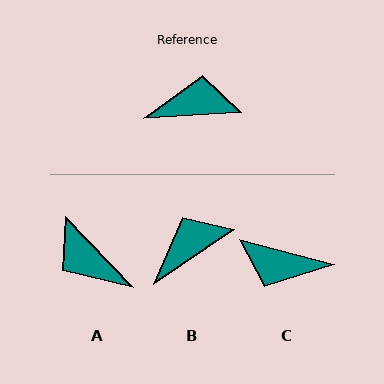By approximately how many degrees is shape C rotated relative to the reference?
Approximately 161 degrees counter-clockwise.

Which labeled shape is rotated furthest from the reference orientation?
C, about 161 degrees away.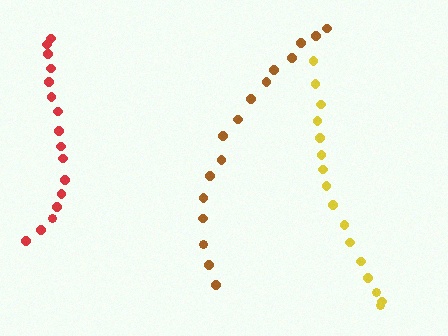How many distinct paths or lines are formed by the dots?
There are 3 distinct paths.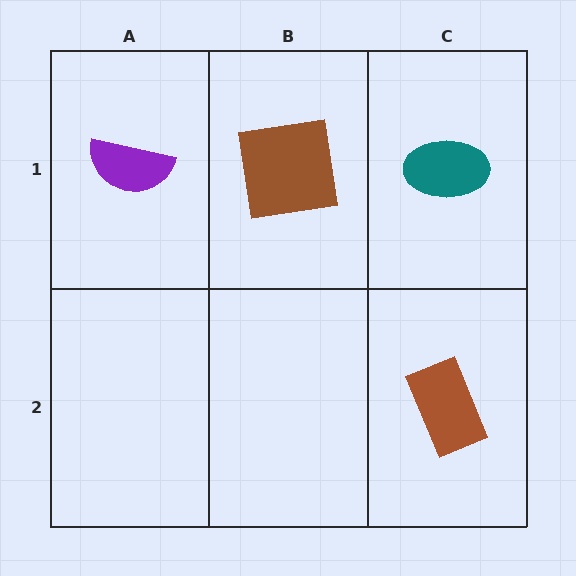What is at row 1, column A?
A purple semicircle.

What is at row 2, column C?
A brown rectangle.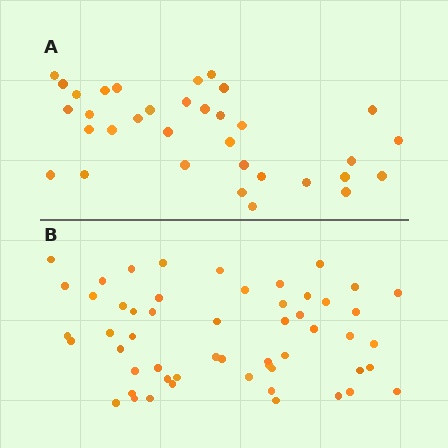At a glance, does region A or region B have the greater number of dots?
Region B (the bottom region) has more dots.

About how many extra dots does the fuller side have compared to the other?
Region B has approximately 20 more dots than region A.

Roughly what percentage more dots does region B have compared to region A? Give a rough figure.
About 60% more.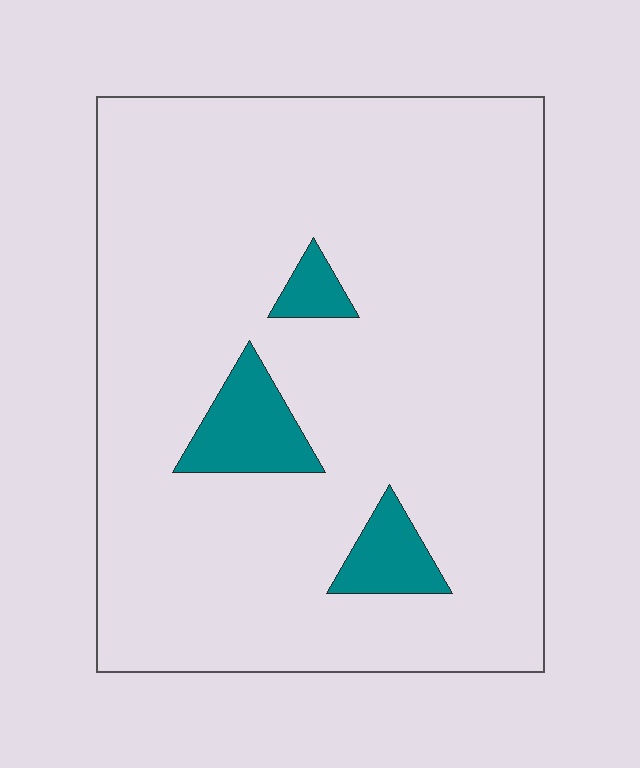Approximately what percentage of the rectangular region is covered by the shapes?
Approximately 10%.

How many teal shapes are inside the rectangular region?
3.